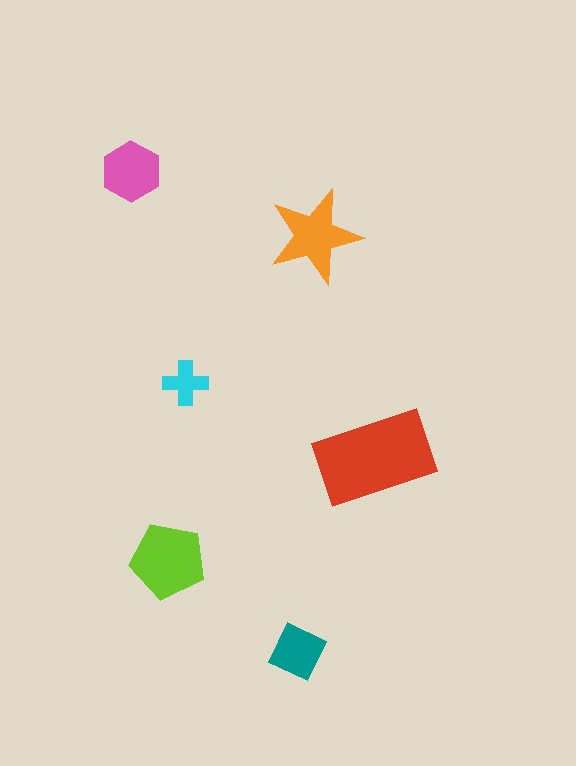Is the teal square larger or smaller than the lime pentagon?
Smaller.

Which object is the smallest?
The cyan cross.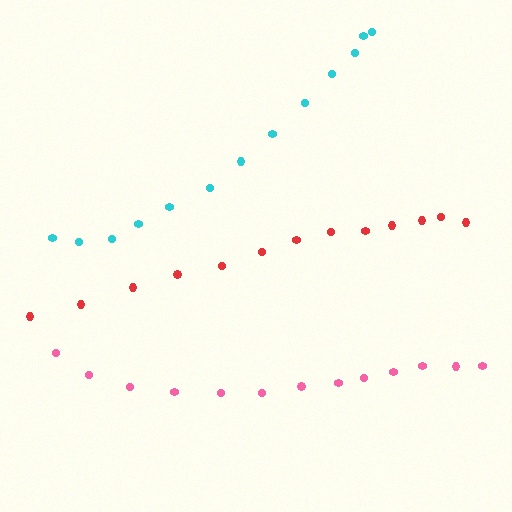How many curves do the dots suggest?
There are 3 distinct paths.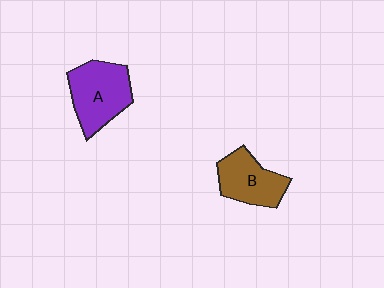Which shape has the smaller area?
Shape B (brown).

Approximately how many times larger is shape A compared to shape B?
Approximately 1.3 times.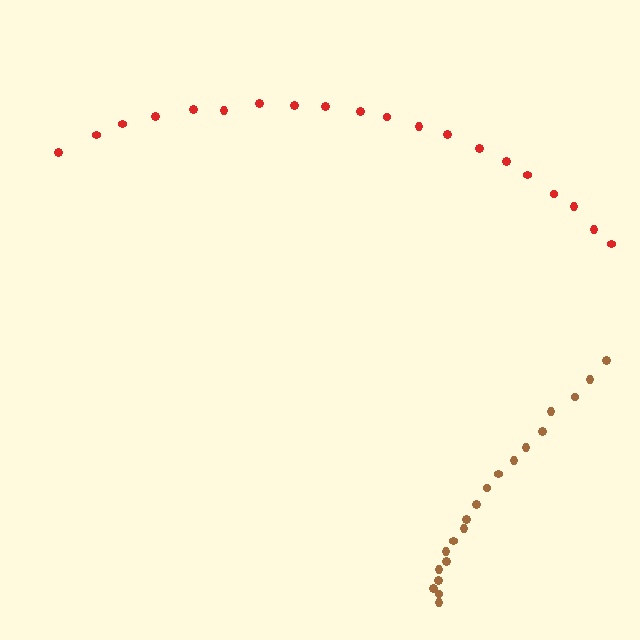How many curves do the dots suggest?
There are 2 distinct paths.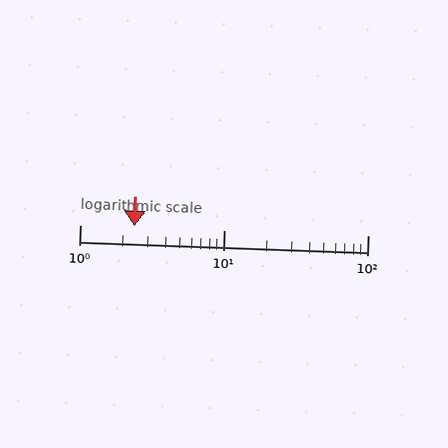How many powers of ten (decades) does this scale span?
The scale spans 2 decades, from 1 to 100.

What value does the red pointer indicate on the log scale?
The pointer indicates approximately 2.4.